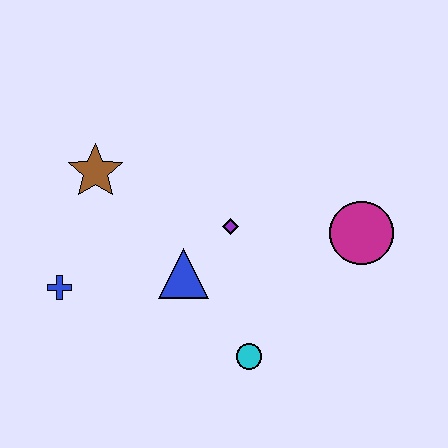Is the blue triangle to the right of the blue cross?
Yes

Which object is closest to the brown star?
The blue cross is closest to the brown star.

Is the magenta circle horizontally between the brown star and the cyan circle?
No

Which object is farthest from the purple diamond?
The blue cross is farthest from the purple diamond.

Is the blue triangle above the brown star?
No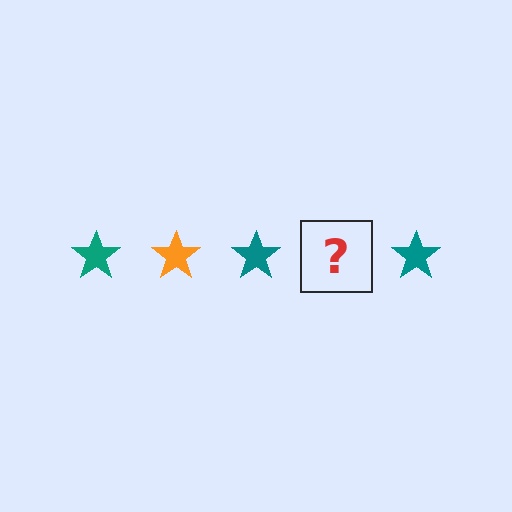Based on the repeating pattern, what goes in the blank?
The blank should be an orange star.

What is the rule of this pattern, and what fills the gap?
The rule is that the pattern cycles through teal, orange stars. The gap should be filled with an orange star.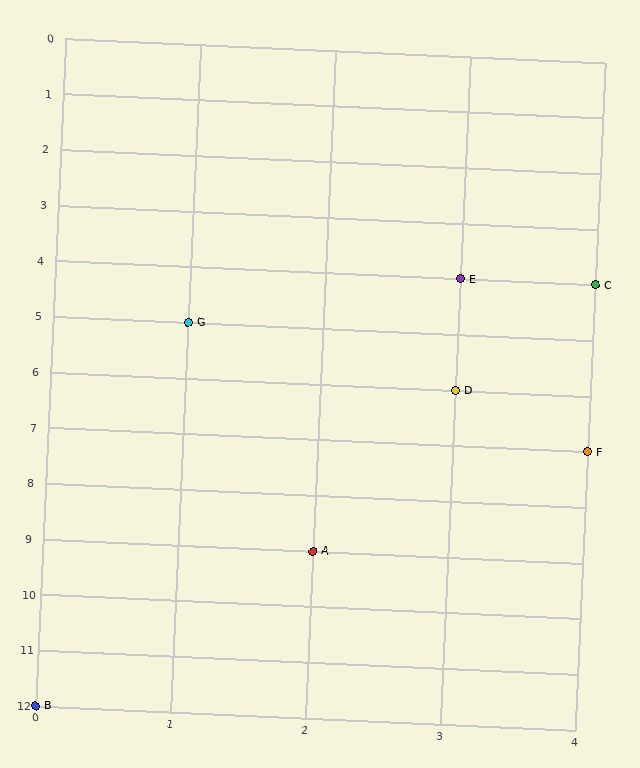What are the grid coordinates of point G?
Point G is at grid coordinates (1, 5).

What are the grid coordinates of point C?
Point C is at grid coordinates (4, 4).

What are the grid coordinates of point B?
Point B is at grid coordinates (0, 12).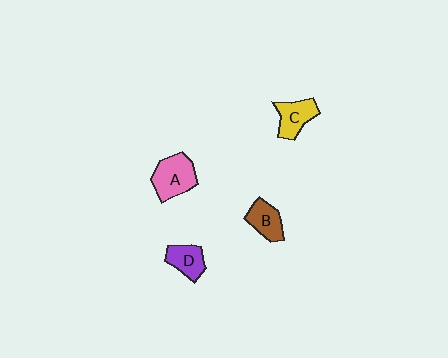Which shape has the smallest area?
Shape D (purple).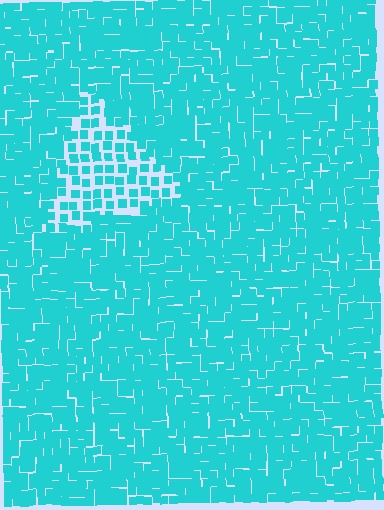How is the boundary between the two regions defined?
The boundary is defined by a change in element density (approximately 2.0x ratio). All elements are the same color, size, and shape.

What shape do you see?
I see a triangle.